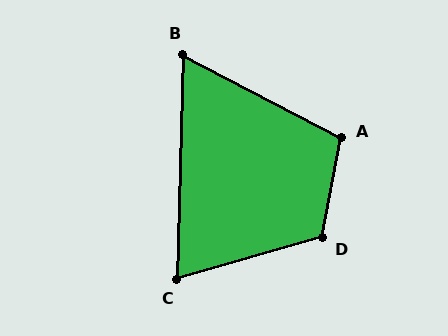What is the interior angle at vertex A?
Approximately 107 degrees (obtuse).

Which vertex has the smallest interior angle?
B, at approximately 64 degrees.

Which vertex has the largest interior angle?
D, at approximately 116 degrees.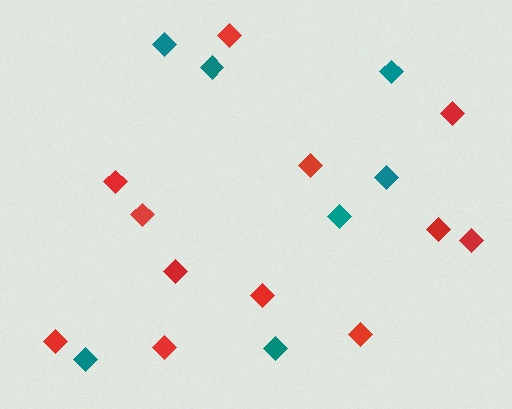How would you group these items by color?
There are 2 groups: one group of teal diamonds (7) and one group of red diamonds (12).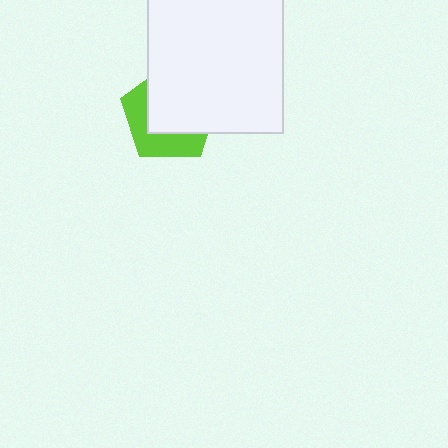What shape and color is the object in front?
The object in front is a white square.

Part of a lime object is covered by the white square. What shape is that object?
It is a pentagon.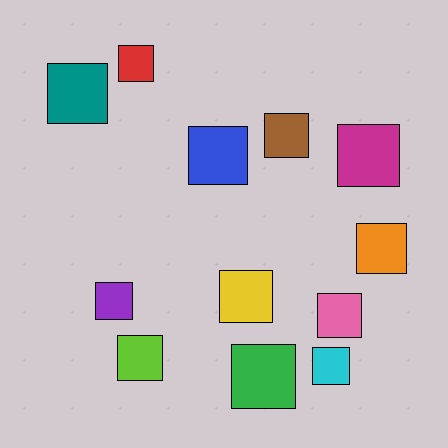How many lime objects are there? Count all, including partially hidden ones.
There is 1 lime object.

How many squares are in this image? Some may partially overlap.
There are 12 squares.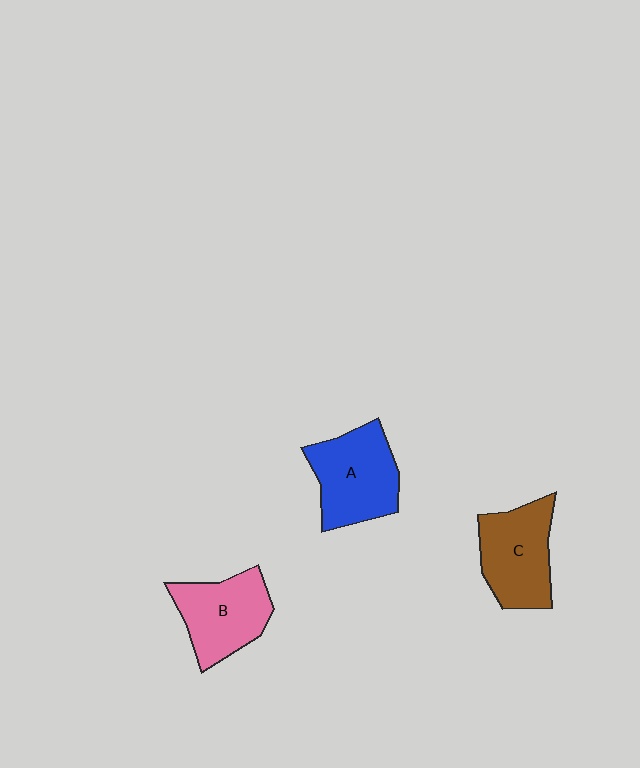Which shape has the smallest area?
Shape B (pink).